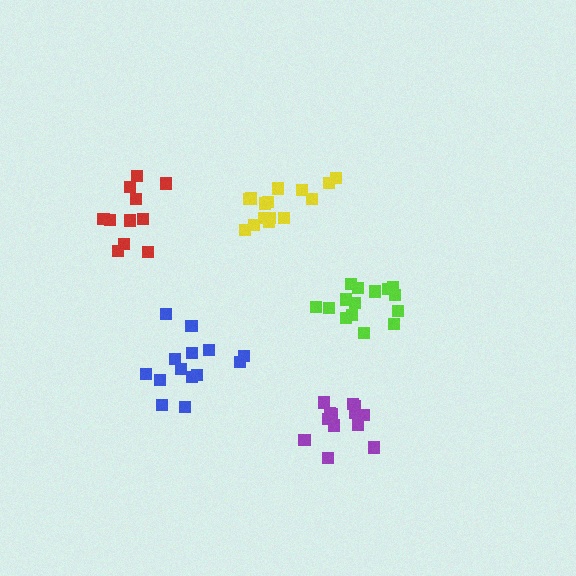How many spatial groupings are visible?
There are 5 spatial groupings.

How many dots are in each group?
Group 1: 15 dots, Group 2: 15 dots, Group 3: 13 dots, Group 4: 11 dots, Group 5: 14 dots (68 total).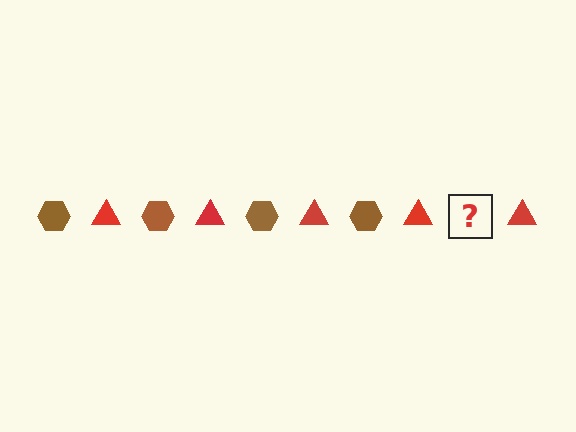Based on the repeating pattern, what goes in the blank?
The blank should be a brown hexagon.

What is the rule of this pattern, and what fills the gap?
The rule is that the pattern alternates between brown hexagon and red triangle. The gap should be filled with a brown hexagon.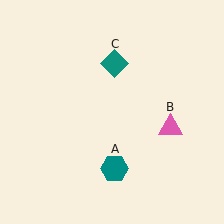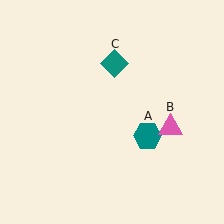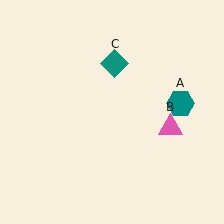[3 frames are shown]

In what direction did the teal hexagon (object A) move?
The teal hexagon (object A) moved up and to the right.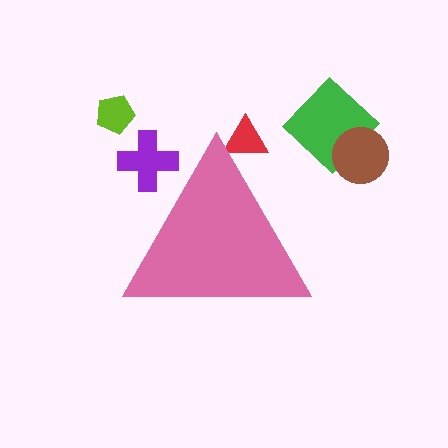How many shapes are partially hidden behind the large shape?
2 shapes are partially hidden.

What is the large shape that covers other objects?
A pink triangle.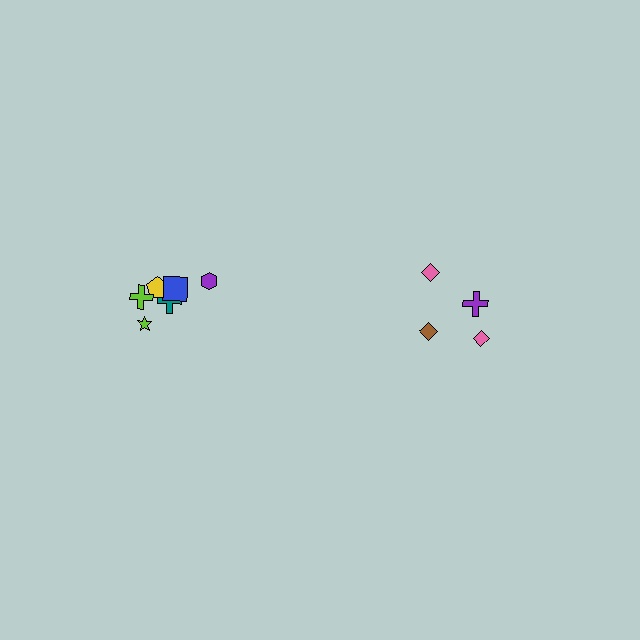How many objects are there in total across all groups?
There are 10 objects.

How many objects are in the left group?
There are 6 objects.